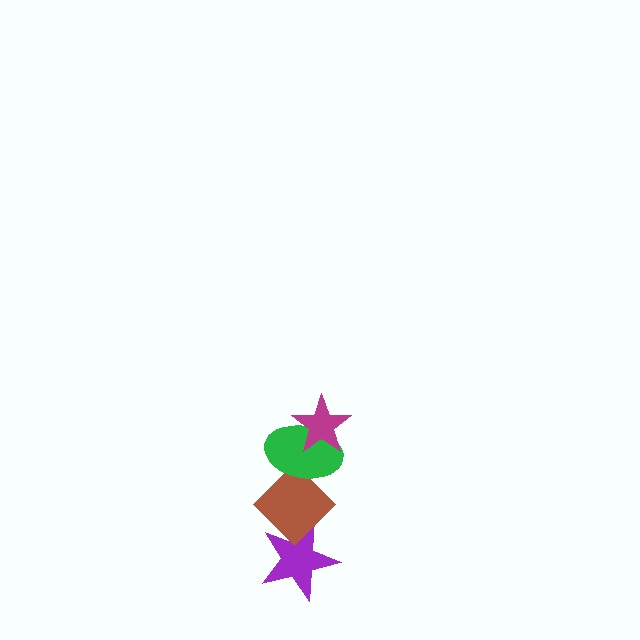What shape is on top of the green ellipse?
The magenta star is on top of the green ellipse.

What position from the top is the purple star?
The purple star is 4th from the top.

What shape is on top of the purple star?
The brown diamond is on top of the purple star.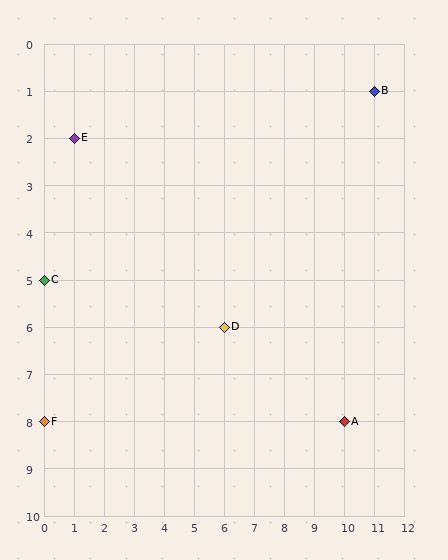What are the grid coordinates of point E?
Point E is at grid coordinates (1, 2).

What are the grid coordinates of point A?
Point A is at grid coordinates (10, 8).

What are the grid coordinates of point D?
Point D is at grid coordinates (6, 6).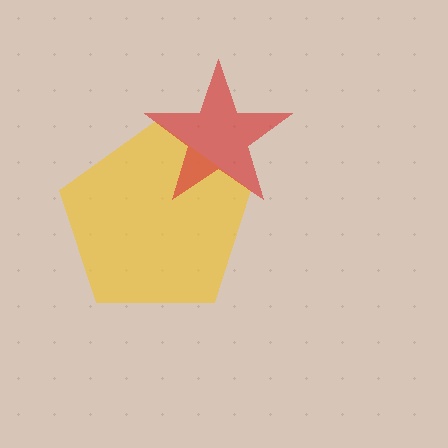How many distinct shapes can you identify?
There are 2 distinct shapes: a yellow pentagon, a red star.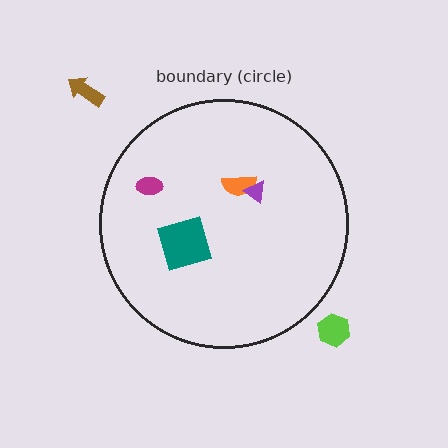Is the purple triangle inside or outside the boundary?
Inside.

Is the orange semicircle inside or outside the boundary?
Inside.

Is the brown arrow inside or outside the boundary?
Outside.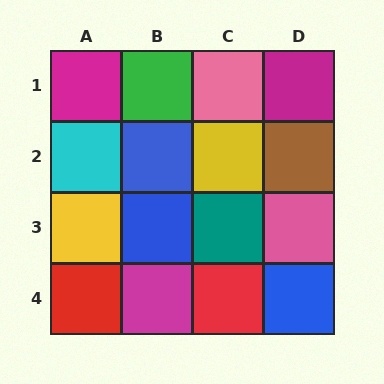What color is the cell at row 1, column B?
Green.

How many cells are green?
1 cell is green.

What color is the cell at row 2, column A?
Cyan.